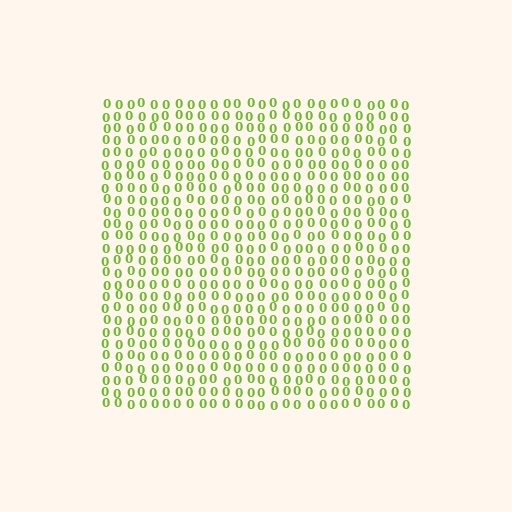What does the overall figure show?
The overall figure shows a square.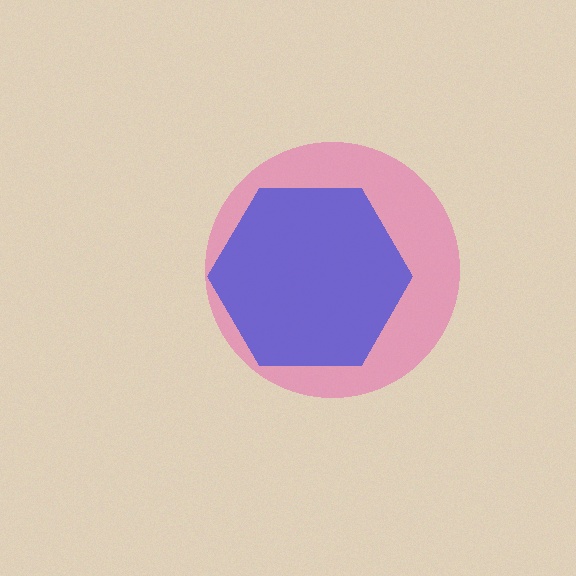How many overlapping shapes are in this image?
There are 2 overlapping shapes in the image.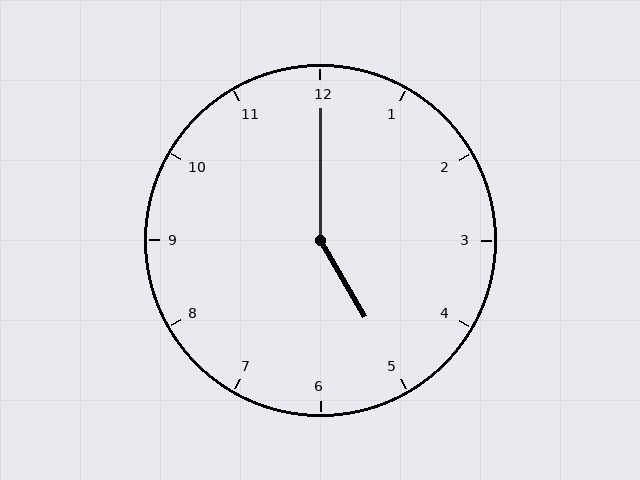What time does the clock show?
5:00.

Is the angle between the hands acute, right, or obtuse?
It is obtuse.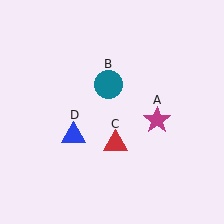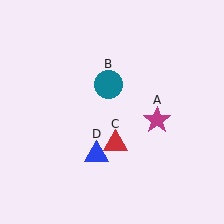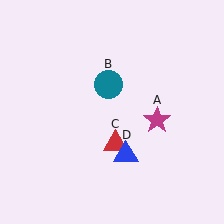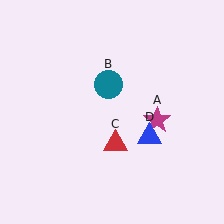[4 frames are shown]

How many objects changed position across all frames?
1 object changed position: blue triangle (object D).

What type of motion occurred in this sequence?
The blue triangle (object D) rotated counterclockwise around the center of the scene.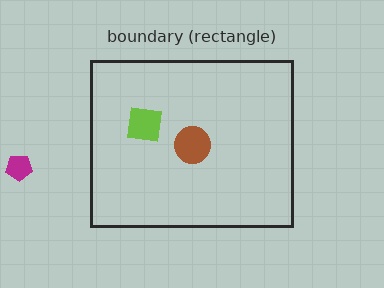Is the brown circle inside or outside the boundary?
Inside.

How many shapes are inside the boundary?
2 inside, 1 outside.